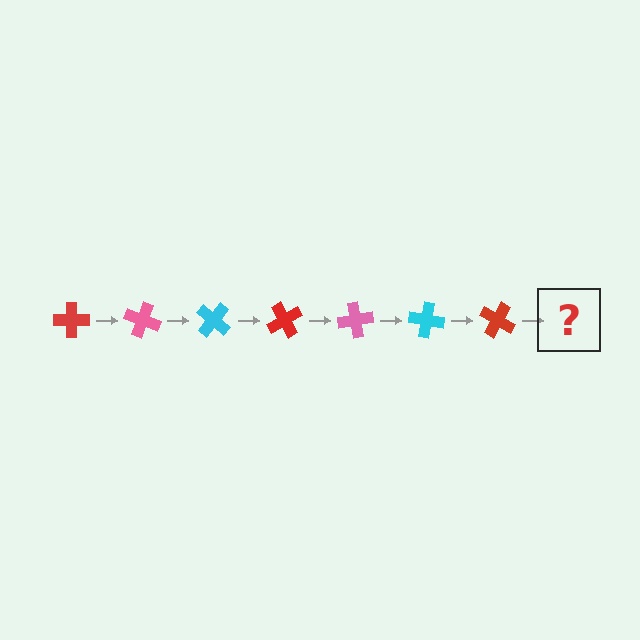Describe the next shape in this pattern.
It should be a pink cross, rotated 140 degrees from the start.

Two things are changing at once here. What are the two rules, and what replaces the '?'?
The two rules are that it rotates 20 degrees each step and the color cycles through red, pink, and cyan. The '?' should be a pink cross, rotated 140 degrees from the start.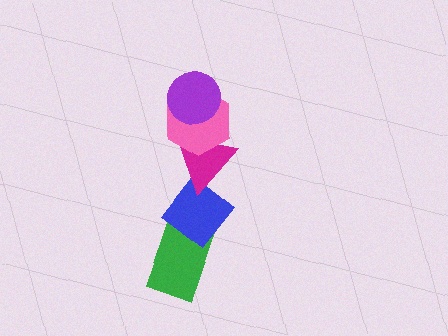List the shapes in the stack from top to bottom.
From top to bottom: the purple circle, the pink hexagon, the magenta triangle, the blue diamond, the green rectangle.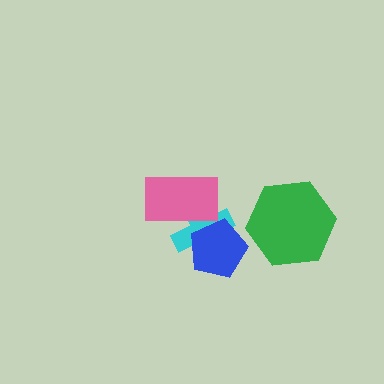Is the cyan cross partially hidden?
Yes, it is partially covered by another shape.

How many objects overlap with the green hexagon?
0 objects overlap with the green hexagon.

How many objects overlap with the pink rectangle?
1 object overlaps with the pink rectangle.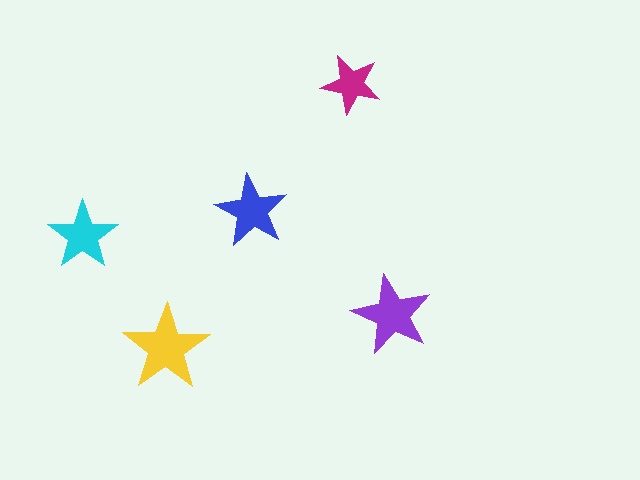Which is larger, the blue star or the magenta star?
The blue one.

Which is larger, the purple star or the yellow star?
The yellow one.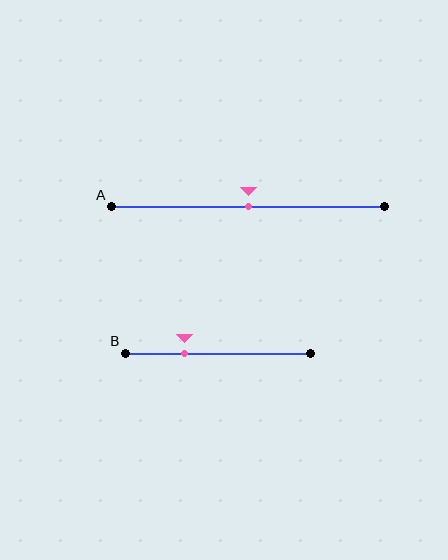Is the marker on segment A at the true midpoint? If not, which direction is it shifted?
Yes, the marker on segment A is at the true midpoint.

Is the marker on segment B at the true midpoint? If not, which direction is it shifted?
No, the marker on segment B is shifted to the left by about 18% of the segment length.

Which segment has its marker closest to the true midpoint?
Segment A has its marker closest to the true midpoint.